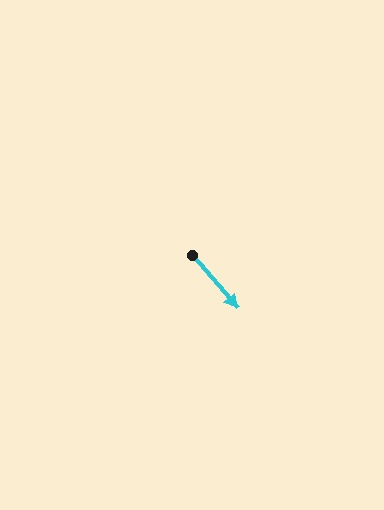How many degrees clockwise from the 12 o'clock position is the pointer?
Approximately 139 degrees.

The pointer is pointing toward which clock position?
Roughly 5 o'clock.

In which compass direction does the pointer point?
Southeast.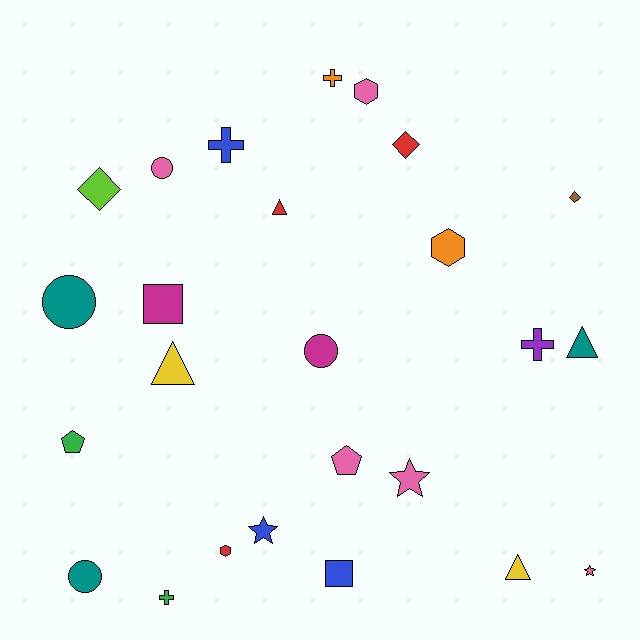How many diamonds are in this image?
There are 3 diamonds.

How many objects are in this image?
There are 25 objects.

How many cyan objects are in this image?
There are no cyan objects.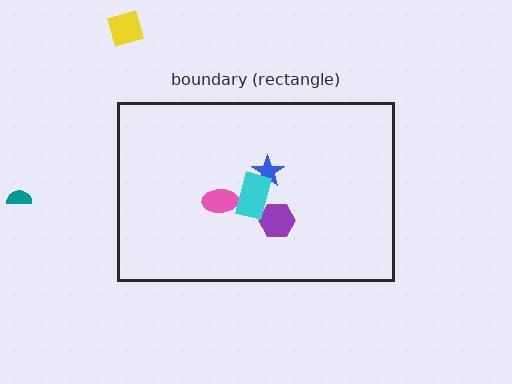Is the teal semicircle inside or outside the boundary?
Outside.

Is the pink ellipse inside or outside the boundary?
Inside.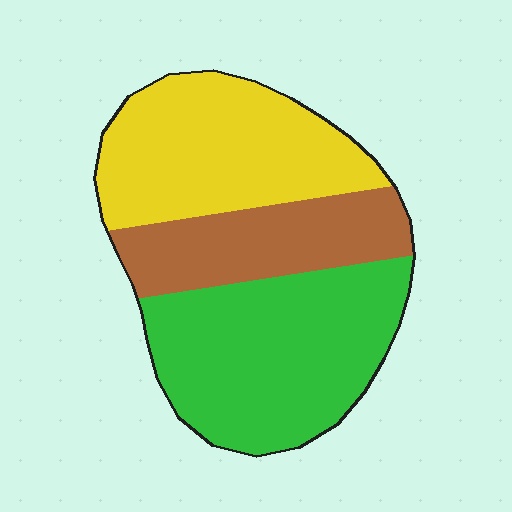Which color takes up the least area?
Brown, at roughly 25%.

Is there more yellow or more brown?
Yellow.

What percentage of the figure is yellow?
Yellow covers around 35% of the figure.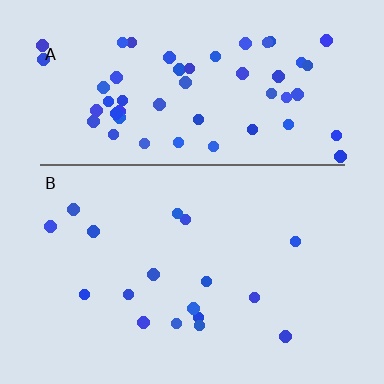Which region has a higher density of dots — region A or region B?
A (the top).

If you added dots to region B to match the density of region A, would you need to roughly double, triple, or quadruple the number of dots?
Approximately triple.